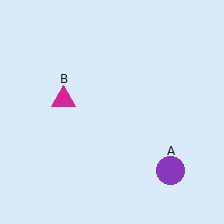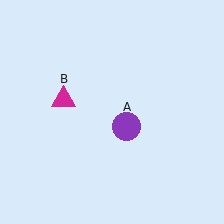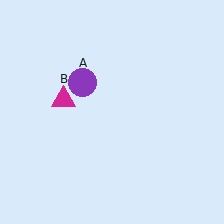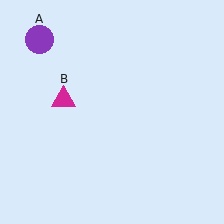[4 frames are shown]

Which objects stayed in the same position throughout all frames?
Magenta triangle (object B) remained stationary.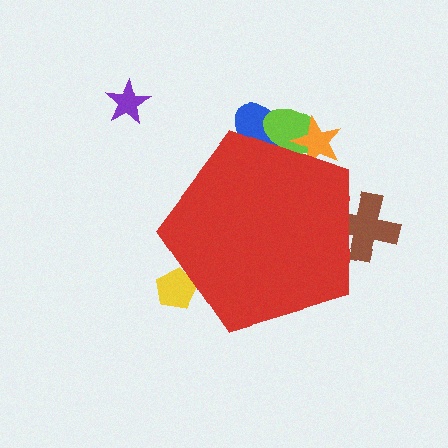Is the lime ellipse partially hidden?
Yes, the lime ellipse is partially hidden behind the red pentagon.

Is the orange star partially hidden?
Yes, the orange star is partially hidden behind the red pentagon.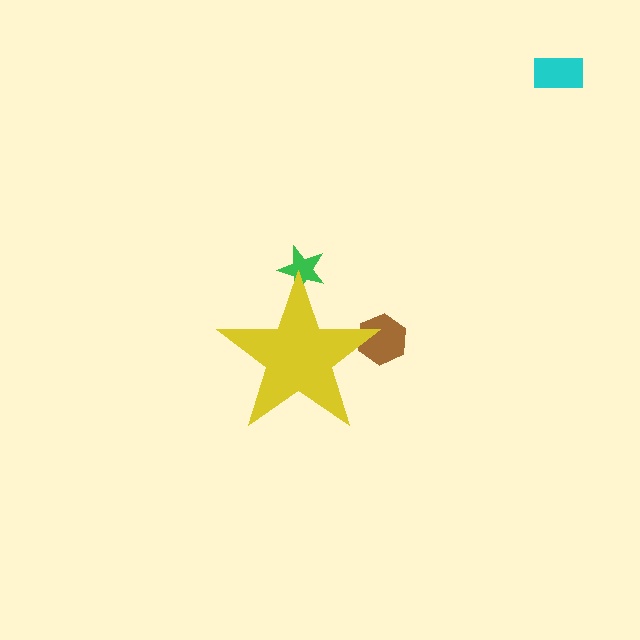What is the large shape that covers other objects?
A yellow star.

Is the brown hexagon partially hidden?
Yes, the brown hexagon is partially hidden behind the yellow star.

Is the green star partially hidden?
Yes, the green star is partially hidden behind the yellow star.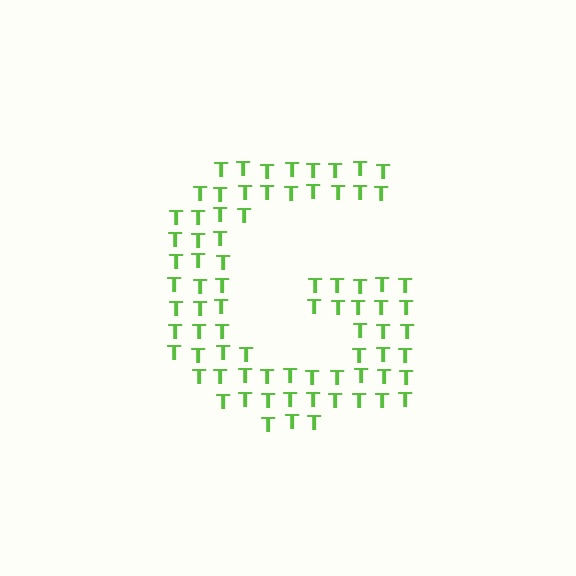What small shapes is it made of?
It is made of small letter T's.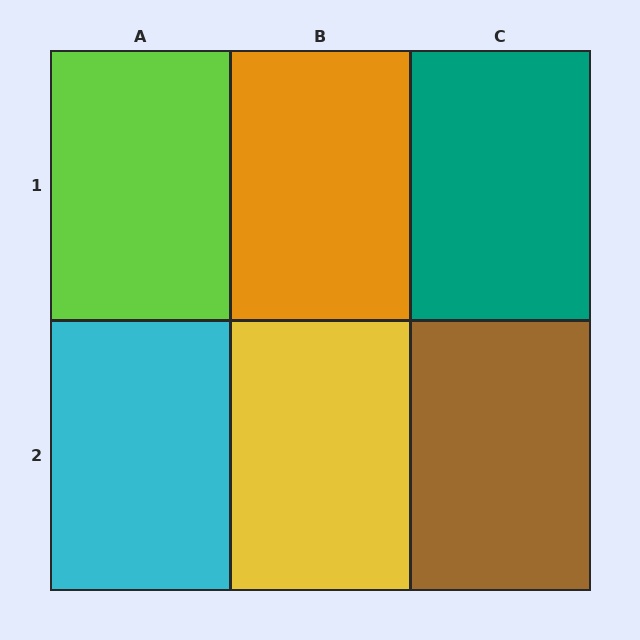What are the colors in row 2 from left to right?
Cyan, yellow, brown.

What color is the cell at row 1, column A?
Lime.